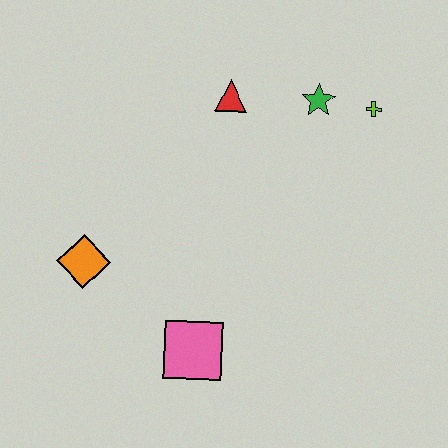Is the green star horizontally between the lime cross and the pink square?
Yes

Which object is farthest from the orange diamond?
The lime cross is farthest from the orange diamond.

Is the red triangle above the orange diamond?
Yes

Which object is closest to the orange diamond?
The pink square is closest to the orange diamond.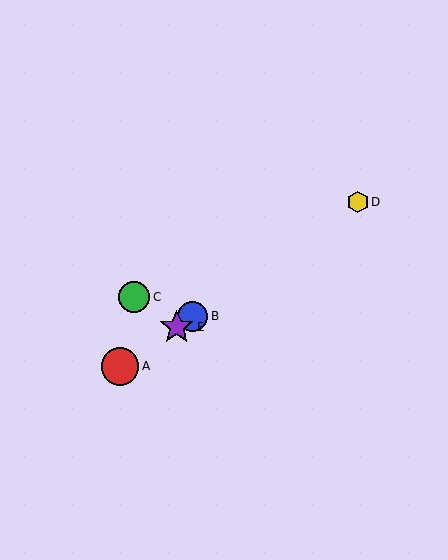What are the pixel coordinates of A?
Object A is at (120, 366).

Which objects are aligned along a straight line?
Objects A, B, D, E are aligned along a straight line.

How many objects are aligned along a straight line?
4 objects (A, B, D, E) are aligned along a straight line.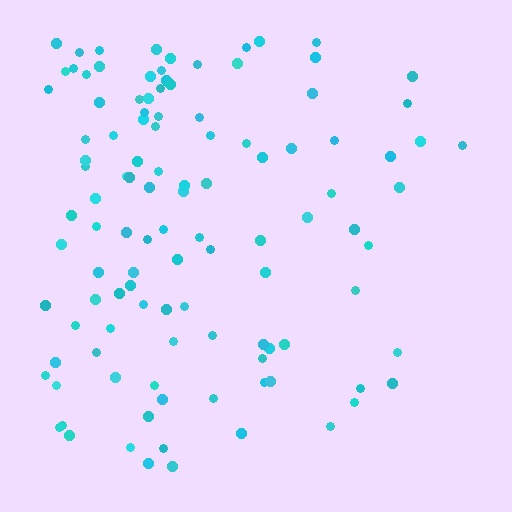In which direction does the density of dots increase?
From right to left, with the left side densest.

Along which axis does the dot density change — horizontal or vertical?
Horizontal.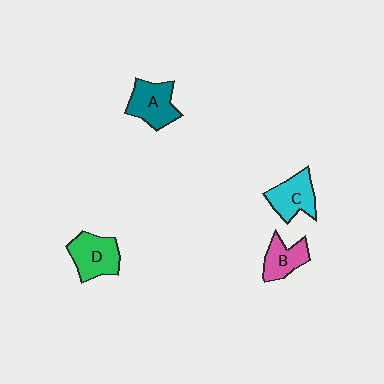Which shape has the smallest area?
Shape B (pink).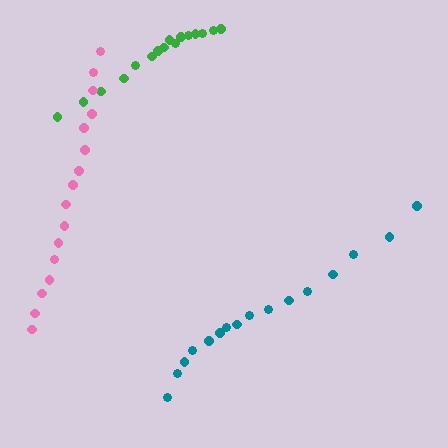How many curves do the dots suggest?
There are 3 distinct paths.